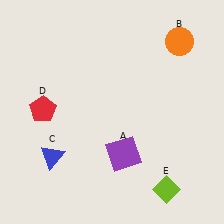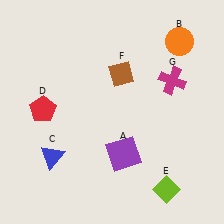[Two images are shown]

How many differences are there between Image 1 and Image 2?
There are 2 differences between the two images.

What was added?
A brown diamond (F), a magenta cross (G) were added in Image 2.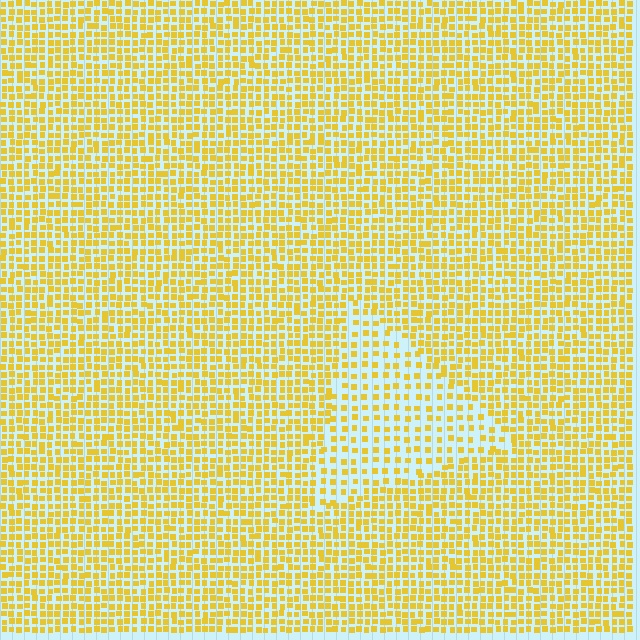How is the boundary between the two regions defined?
The boundary is defined by a change in element density (approximately 1.9x ratio). All elements are the same color, size, and shape.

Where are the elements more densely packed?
The elements are more densely packed outside the triangle boundary.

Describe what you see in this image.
The image contains small yellow elements arranged at two different densities. A triangle-shaped region is visible where the elements are less densely packed than the surrounding area.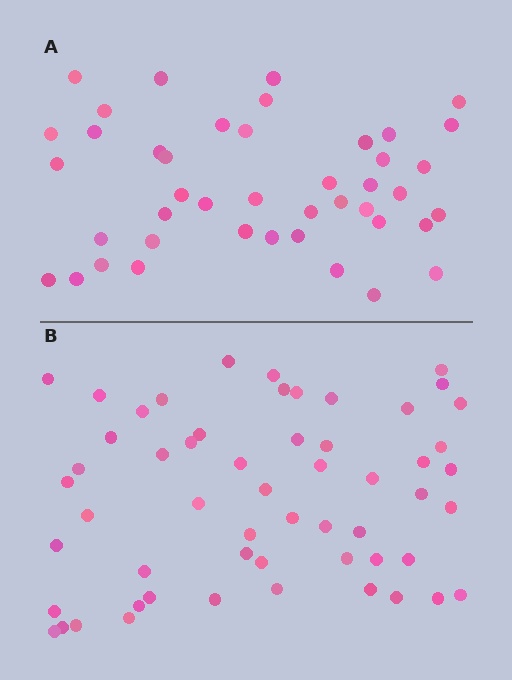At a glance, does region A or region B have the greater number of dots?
Region B (the bottom region) has more dots.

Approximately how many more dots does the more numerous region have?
Region B has approximately 15 more dots than region A.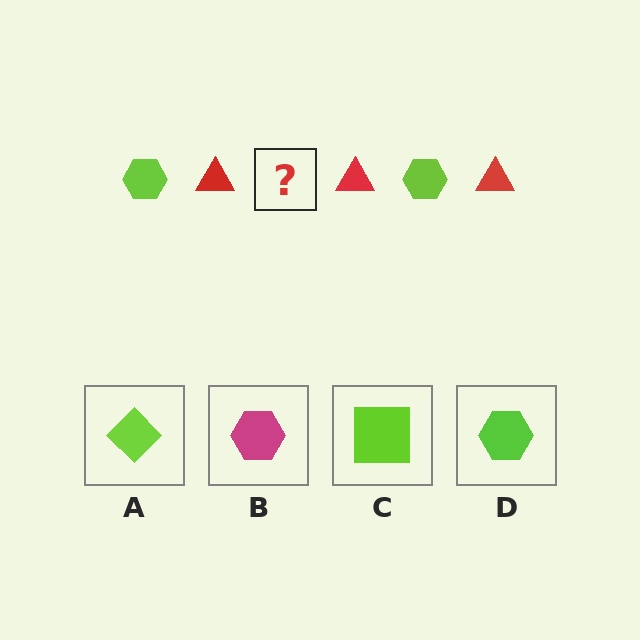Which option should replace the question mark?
Option D.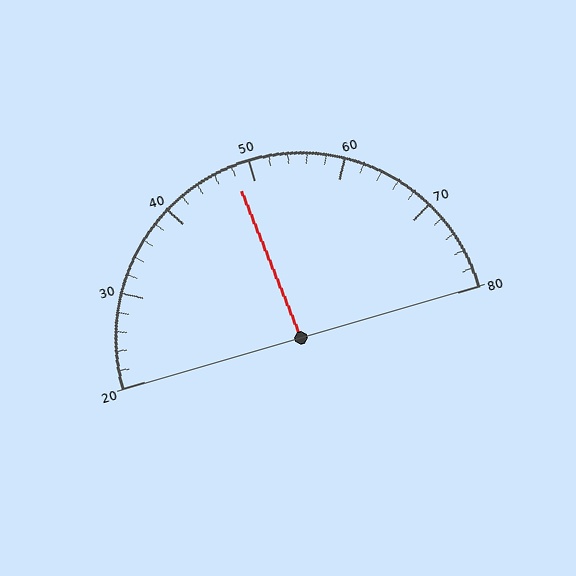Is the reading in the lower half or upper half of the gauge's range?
The reading is in the lower half of the range (20 to 80).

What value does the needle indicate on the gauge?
The needle indicates approximately 48.